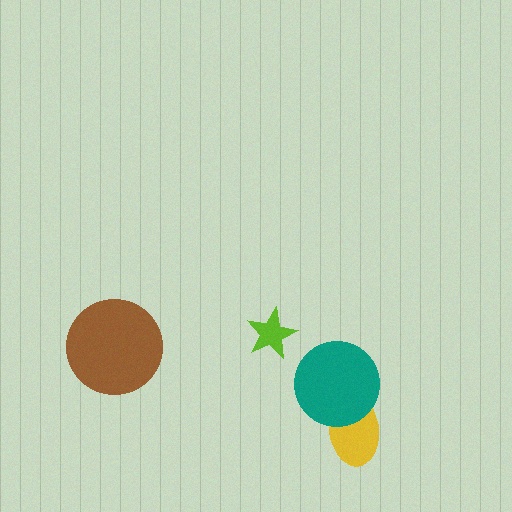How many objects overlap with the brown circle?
0 objects overlap with the brown circle.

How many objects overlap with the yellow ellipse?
1 object overlaps with the yellow ellipse.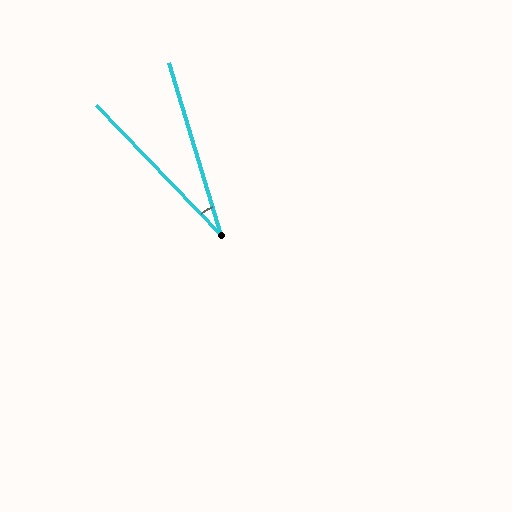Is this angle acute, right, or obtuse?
It is acute.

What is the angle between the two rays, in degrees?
Approximately 27 degrees.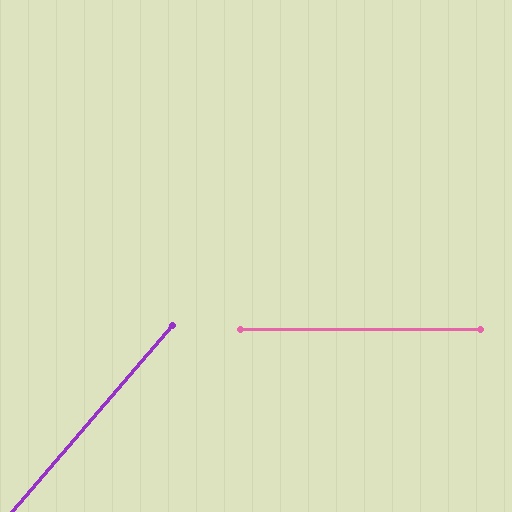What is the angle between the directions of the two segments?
Approximately 49 degrees.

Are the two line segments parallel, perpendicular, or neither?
Neither parallel nor perpendicular — they differ by about 49°.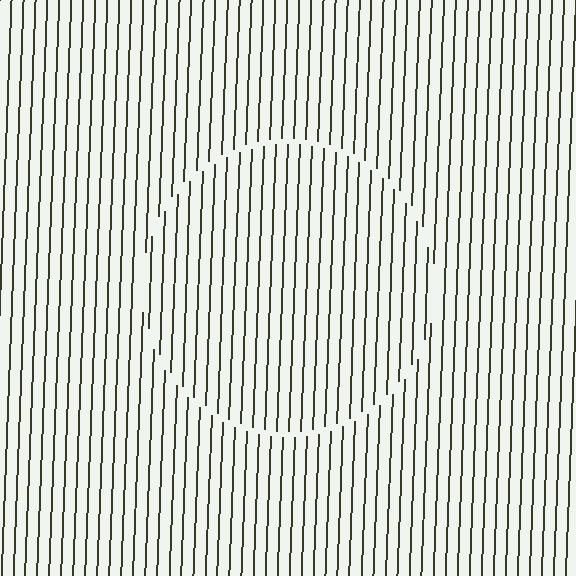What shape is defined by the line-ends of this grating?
An illusory circle. The interior of the shape contains the same grating, shifted by half a period — the contour is defined by the phase discontinuity where line-ends from the inner and outer gratings abut.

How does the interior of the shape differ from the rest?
The interior of the shape contains the same grating, shifted by half a period — the contour is defined by the phase discontinuity where line-ends from the inner and outer gratings abut.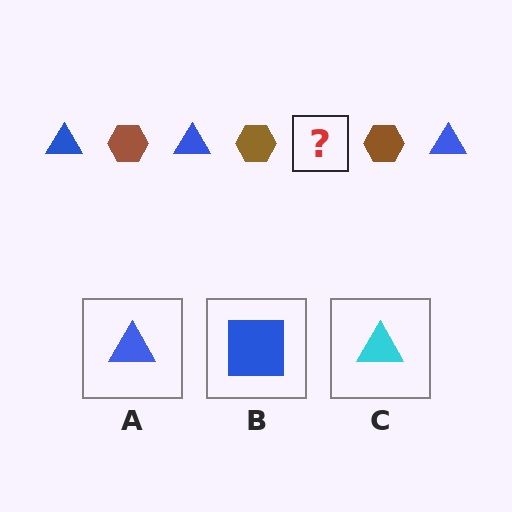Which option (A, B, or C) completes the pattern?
A.